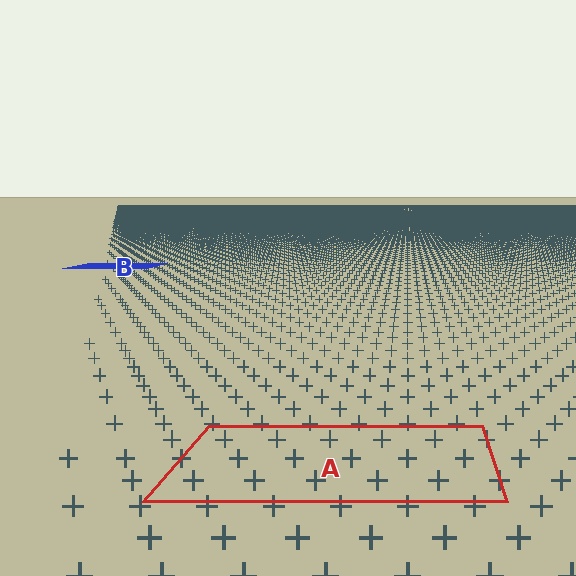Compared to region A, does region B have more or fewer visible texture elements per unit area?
Region B has more texture elements per unit area — they are packed more densely because it is farther away.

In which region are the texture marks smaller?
The texture marks are smaller in region B, because it is farther away.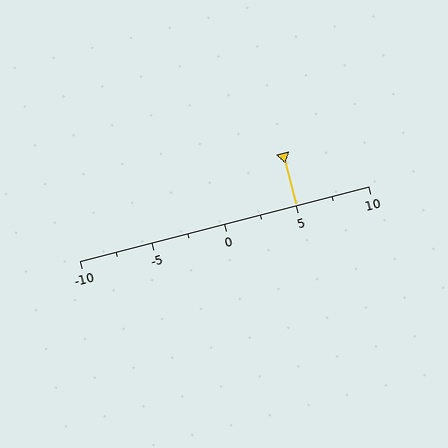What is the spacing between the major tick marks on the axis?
The major ticks are spaced 5 apart.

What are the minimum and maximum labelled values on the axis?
The axis runs from -10 to 10.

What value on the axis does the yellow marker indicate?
The marker indicates approximately 5.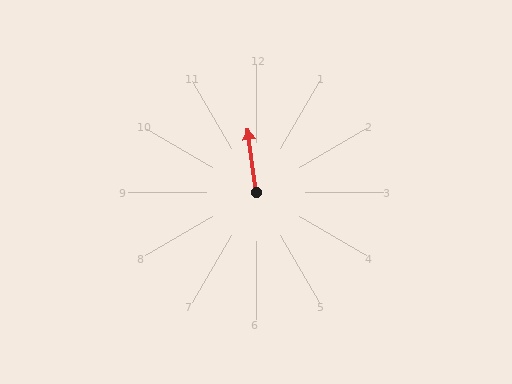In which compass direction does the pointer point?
North.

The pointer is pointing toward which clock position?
Roughly 12 o'clock.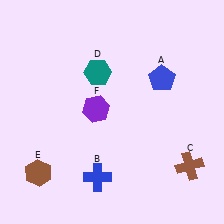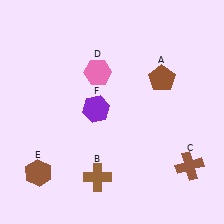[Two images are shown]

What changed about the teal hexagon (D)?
In Image 1, D is teal. In Image 2, it changed to pink.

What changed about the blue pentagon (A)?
In Image 1, A is blue. In Image 2, it changed to brown.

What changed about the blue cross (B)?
In Image 1, B is blue. In Image 2, it changed to brown.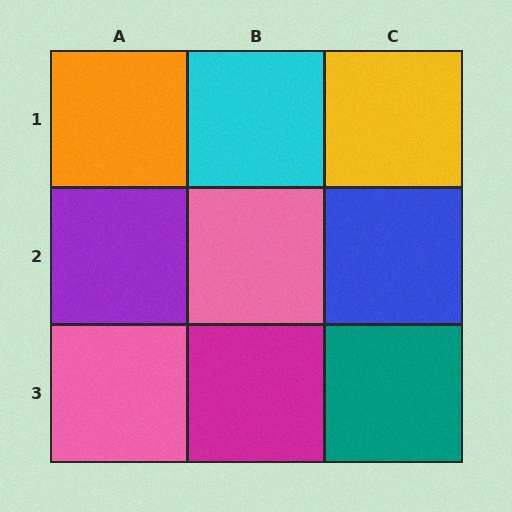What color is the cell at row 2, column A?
Purple.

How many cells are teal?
1 cell is teal.